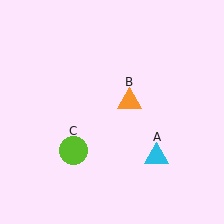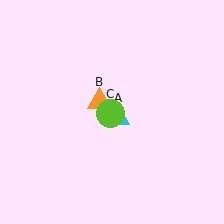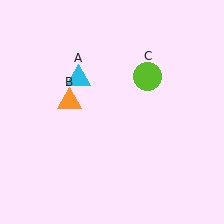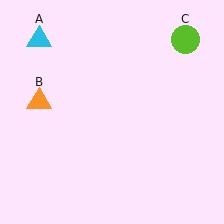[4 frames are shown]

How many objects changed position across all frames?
3 objects changed position: cyan triangle (object A), orange triangle (object B), lime circle (object C).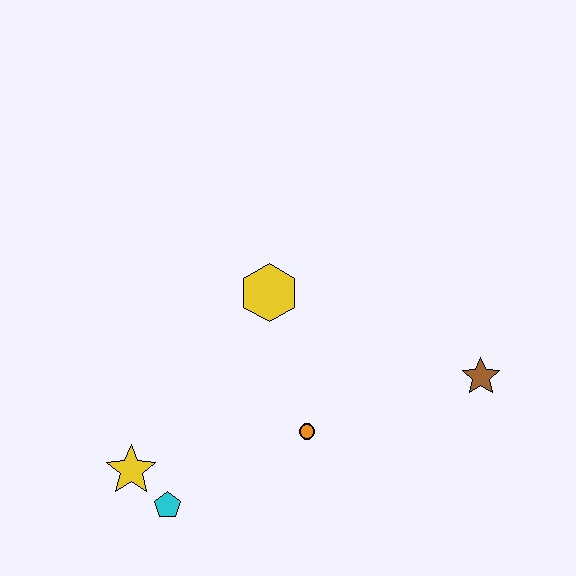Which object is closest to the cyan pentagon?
The yellow star is closest to the cyan pentagon.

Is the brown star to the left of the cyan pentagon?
No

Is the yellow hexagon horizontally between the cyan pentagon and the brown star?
Yes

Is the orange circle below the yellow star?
No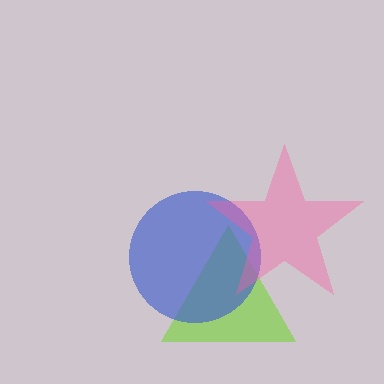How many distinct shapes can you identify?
There are 3 distinct shapes: a lime triangle, a blue circle, a pink star.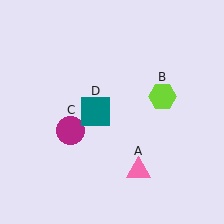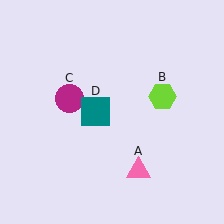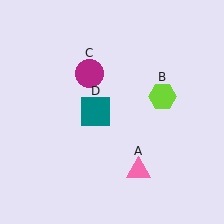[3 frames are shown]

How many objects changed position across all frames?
1 object changed position: magenta circle (object C).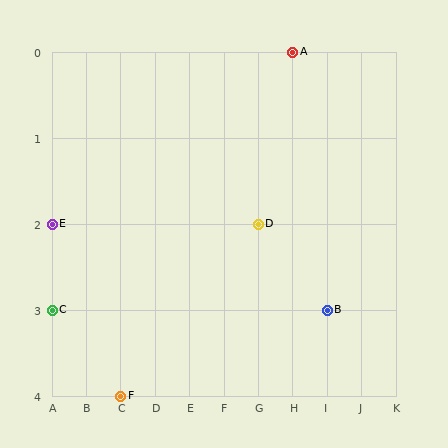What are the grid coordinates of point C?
Point C is at grid coordinates (A, 3).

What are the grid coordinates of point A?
Point A is at grid coordinates (H, 0).